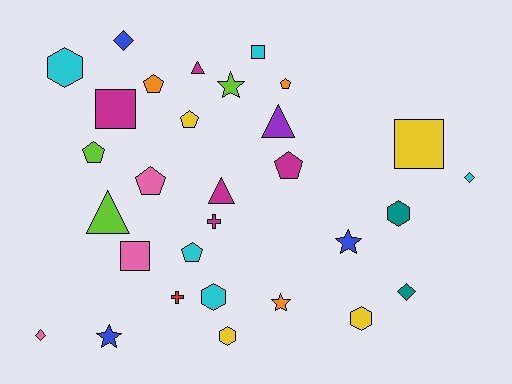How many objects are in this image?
There are 30 objects.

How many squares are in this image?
There are 4 squares.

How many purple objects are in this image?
There is 1 purple object.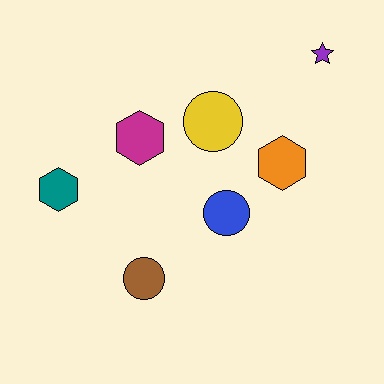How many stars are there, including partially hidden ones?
There is 1 star.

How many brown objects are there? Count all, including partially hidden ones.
There is 1 brown object.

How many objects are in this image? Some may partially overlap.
There are 7 objects.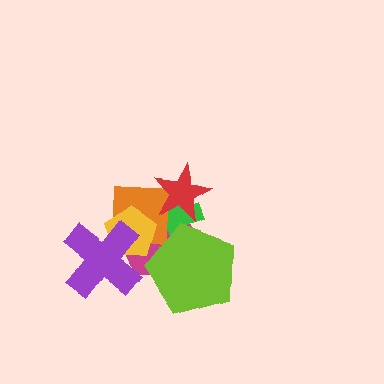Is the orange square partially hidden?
Yes, it is partially covered by another shape.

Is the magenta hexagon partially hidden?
Yes, it is partially covered by another shape.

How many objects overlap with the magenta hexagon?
6 objects overlap with the magenta hexagon.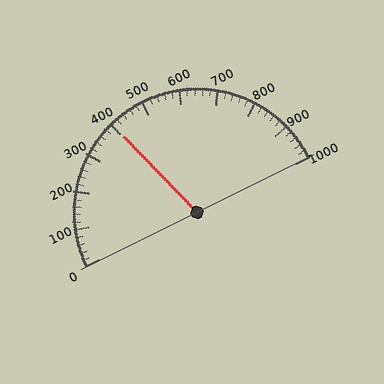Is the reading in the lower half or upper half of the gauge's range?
The reading is in the lower half of the range (0 to 1000).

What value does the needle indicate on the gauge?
The needle indicates approximately 400.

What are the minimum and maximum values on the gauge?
The gauge ranges from 0 to 1000.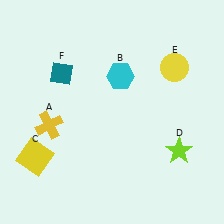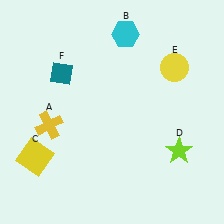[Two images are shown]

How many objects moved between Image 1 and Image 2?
1 object moved between the two images.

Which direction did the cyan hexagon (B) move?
The cyan hexagon (B) moved up.